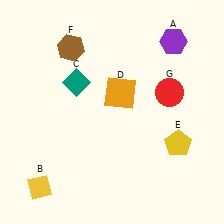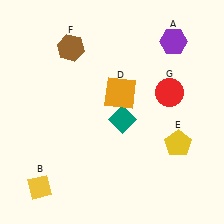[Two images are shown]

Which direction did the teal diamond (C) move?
The teal diamond (C) moved right.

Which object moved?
The teal diamond (C) moved right.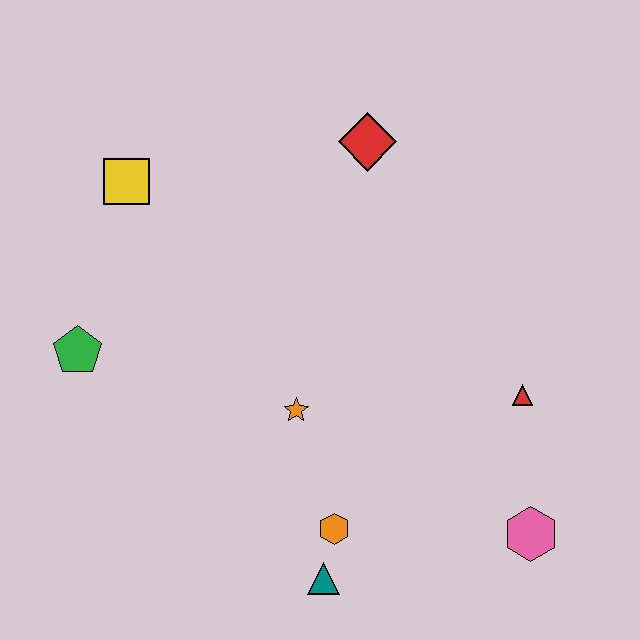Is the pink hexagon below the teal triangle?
No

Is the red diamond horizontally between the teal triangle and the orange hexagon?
No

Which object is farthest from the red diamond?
The teal triangle is farthest from the red diamond.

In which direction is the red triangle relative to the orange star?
The red triangle is to the right of the orange star.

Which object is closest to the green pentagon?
The yellow square is closest to the green pentagon.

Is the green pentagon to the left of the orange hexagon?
Yes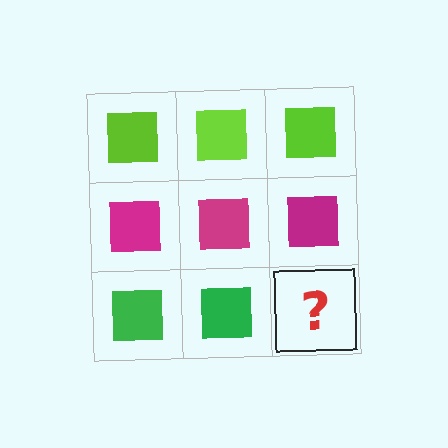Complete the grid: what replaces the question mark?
The question mark should be replaced with a green square.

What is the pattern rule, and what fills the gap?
The rule is that each row has a consistent color. The gap should be filled with a green square.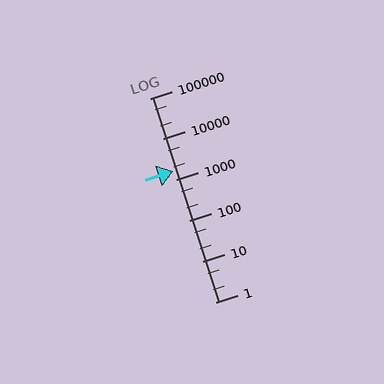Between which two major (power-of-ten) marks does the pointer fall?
The pointer is between 1000 and 10000.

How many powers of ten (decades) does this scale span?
The scale spans 5 decades, from 1 to 100000.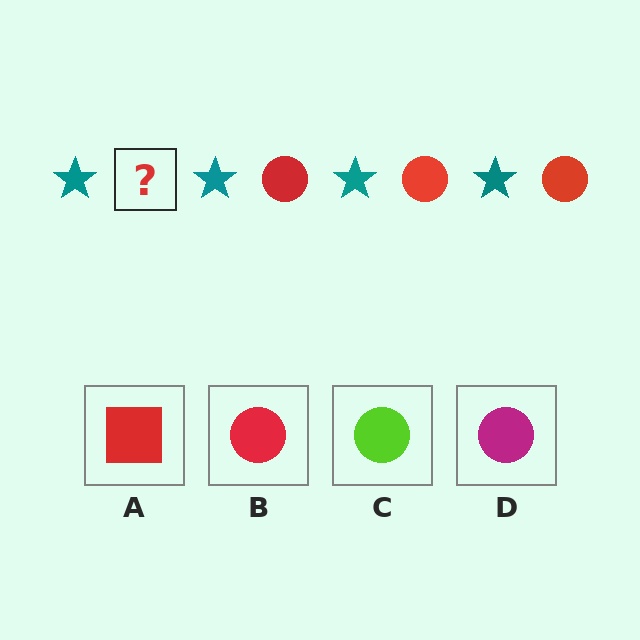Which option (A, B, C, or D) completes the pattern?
B.